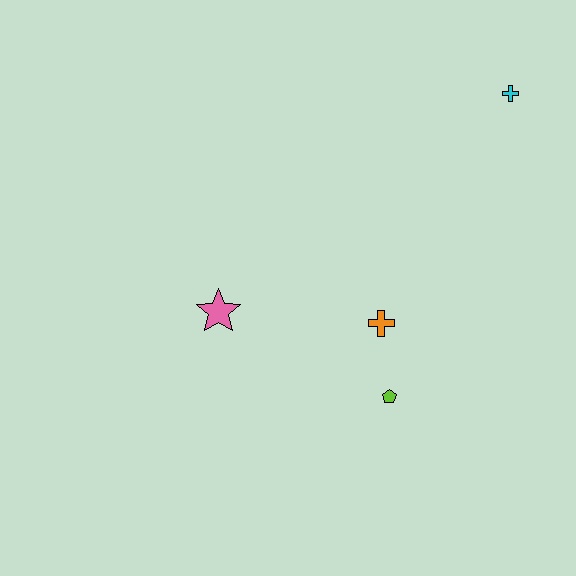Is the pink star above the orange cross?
Yes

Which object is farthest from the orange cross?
The cyan cross is farthest from the orange cross.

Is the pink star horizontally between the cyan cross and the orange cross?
No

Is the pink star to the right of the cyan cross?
No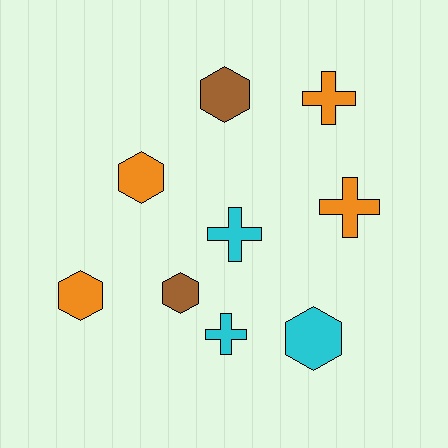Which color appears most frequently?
Orange, with 4 objects.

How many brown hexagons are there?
There are 2 brown hexagons.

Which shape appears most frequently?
Hexagon, with 5 objects.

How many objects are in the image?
There are 9 objects.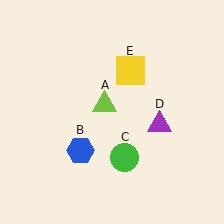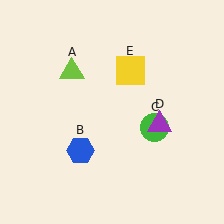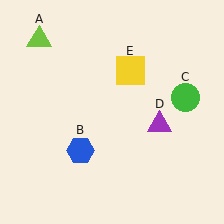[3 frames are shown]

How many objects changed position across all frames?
2 objects changed position: lime triangle (object A), green circle (object C).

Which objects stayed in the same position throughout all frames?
Blue hexagon (object B) and purple triangle (object D) and yellow square (object E) remained stationary.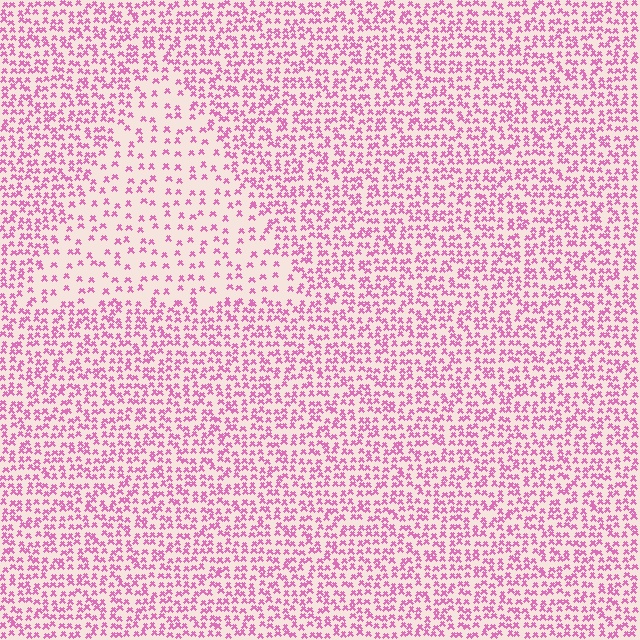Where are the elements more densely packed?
The elements are more densely packed outside the triangle boundary.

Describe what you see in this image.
The image contains small pink elements arranged at two different densities. A triangle-shaped region is visible where the elements are less densely packed than the surrounding area.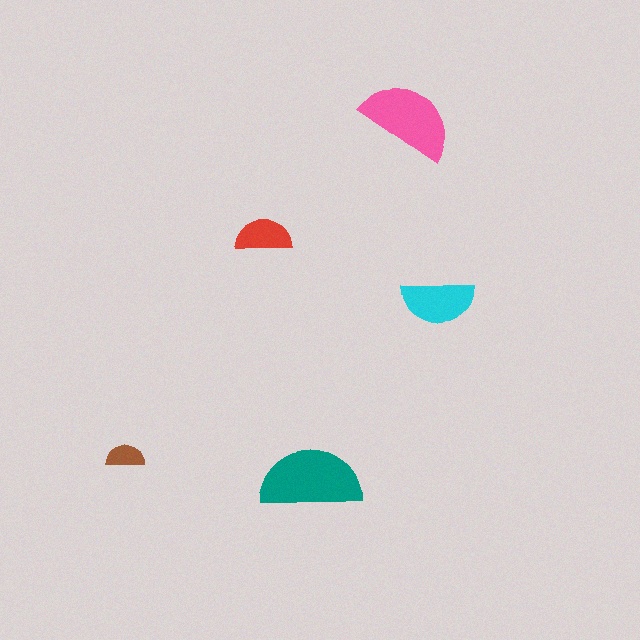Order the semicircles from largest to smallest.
the teal one, the pink one, the cyan one, the red one, the brown one.